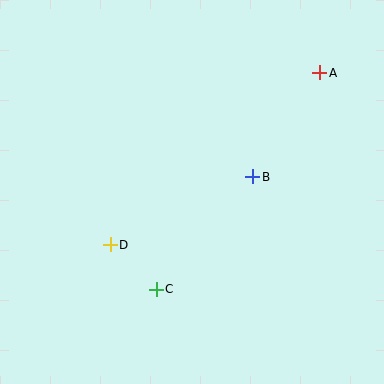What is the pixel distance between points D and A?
The distance between D and A is 271 pixels.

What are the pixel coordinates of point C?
Point C is at (156, 289).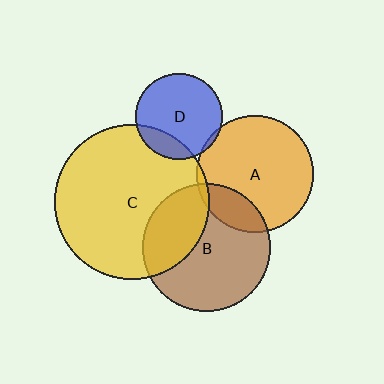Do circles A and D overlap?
Yes.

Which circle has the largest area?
Circle C (yellow).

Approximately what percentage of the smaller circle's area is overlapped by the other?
Approximately 5%.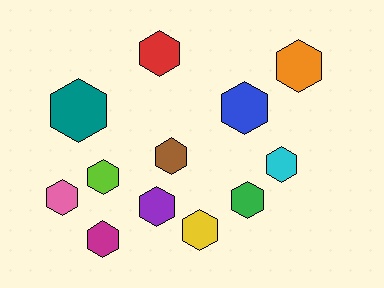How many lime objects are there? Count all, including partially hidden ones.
There is 1 lime object.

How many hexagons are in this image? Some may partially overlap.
There are 12 hexagons.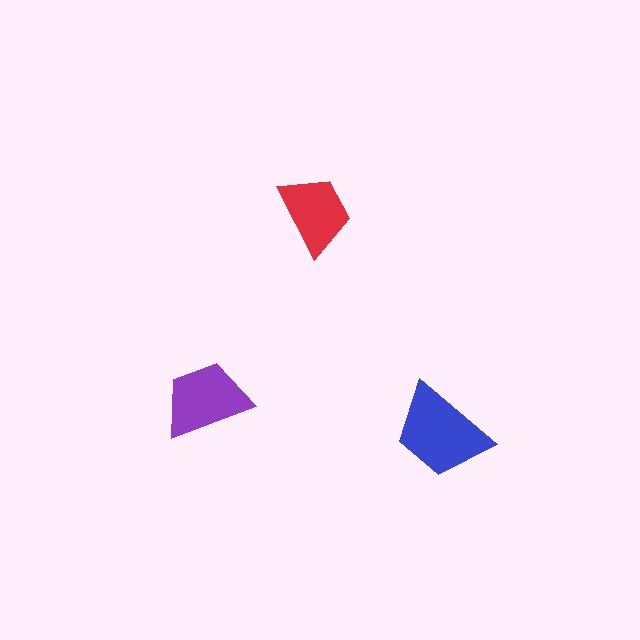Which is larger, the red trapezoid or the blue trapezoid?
The blue one.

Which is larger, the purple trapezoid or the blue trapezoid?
The blue one.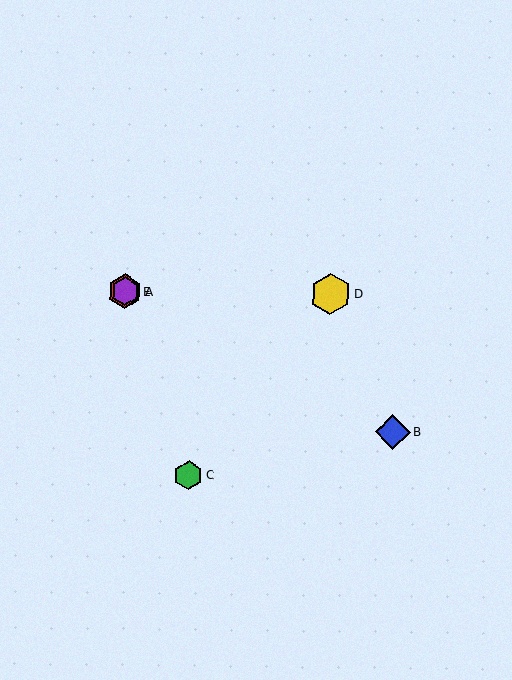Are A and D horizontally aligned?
Yes, both are at y≈291.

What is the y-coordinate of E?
Object E is at y≈291.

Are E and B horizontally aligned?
No, E is at y≈291 and B is at y≈432.